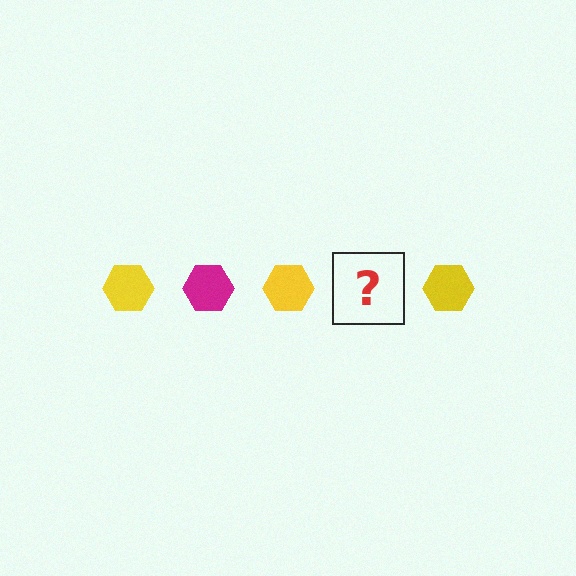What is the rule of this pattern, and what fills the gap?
The rule is that the pattern cycles through yellow, magenta hexagons. The gap should be filled with a magenta hexagon.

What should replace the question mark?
The question mark should be replaced with a magenta hexagon.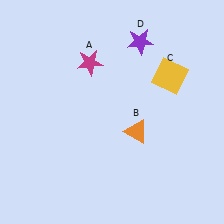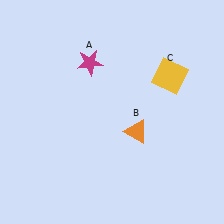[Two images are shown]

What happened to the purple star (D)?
The purple star (D) was removed in Image 2. It was in the top-right area of Image 1.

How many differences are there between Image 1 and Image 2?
There is 1 difference between the two images.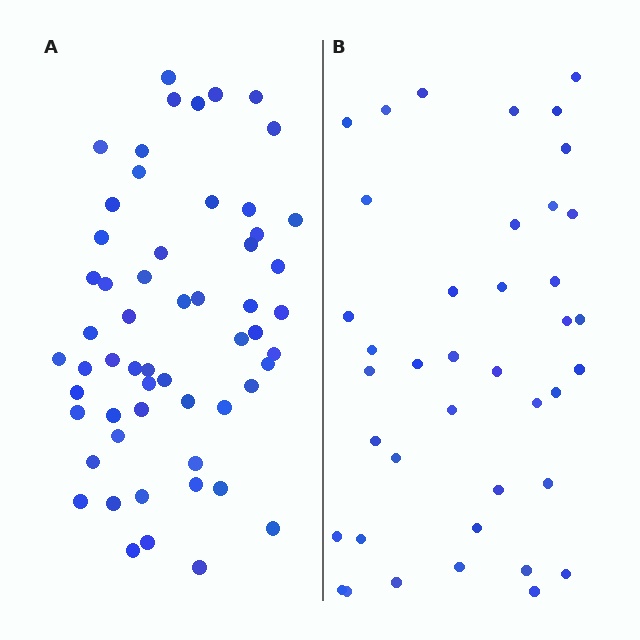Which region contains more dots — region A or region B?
Region A (the left region) has more dots.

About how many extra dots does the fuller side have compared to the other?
Region A has approximately 15 more dots than region B.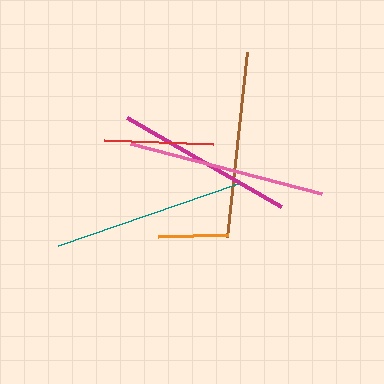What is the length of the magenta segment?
The magenta segment is approximately 178 pixels long.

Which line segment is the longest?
The pink line is the longest at approximately 197 pixels.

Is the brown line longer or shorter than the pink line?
The pink line is longer than the brown line.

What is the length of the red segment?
The red segment is approximately 109 pixels long.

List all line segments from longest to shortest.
From longest to shortest: pink, teal, brown, magenta, red, orange.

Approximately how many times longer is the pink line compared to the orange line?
The pink line is approximately 2.8 times the length of the orange line.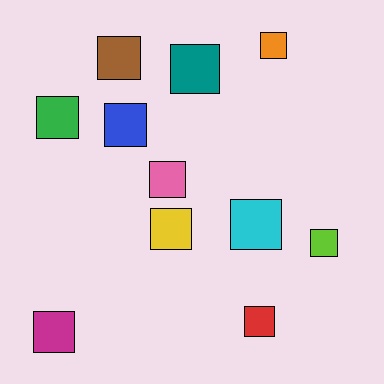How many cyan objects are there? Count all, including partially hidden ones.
There is 1 cyan object.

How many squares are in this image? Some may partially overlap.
There are 11 squares.